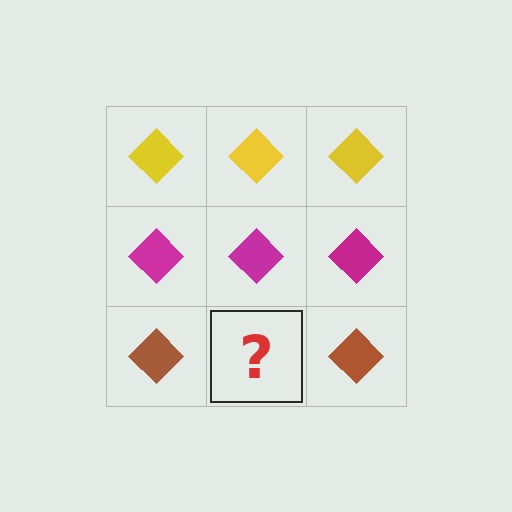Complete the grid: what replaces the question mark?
The question mark should be replaced with a brown diamond.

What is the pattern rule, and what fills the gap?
The rule is that each row has a consistent color. The gap should be filled with a brown diamond.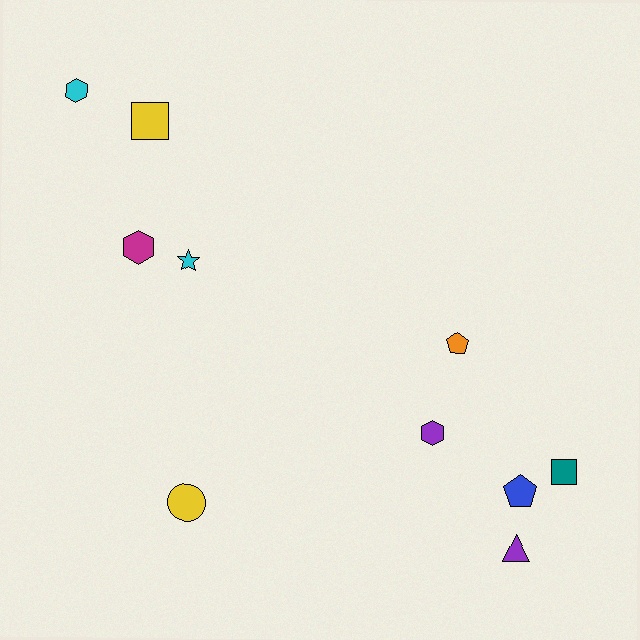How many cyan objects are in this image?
There are 2 cyan objects.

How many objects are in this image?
There are 10 objects.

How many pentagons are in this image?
There are 2 pentagons.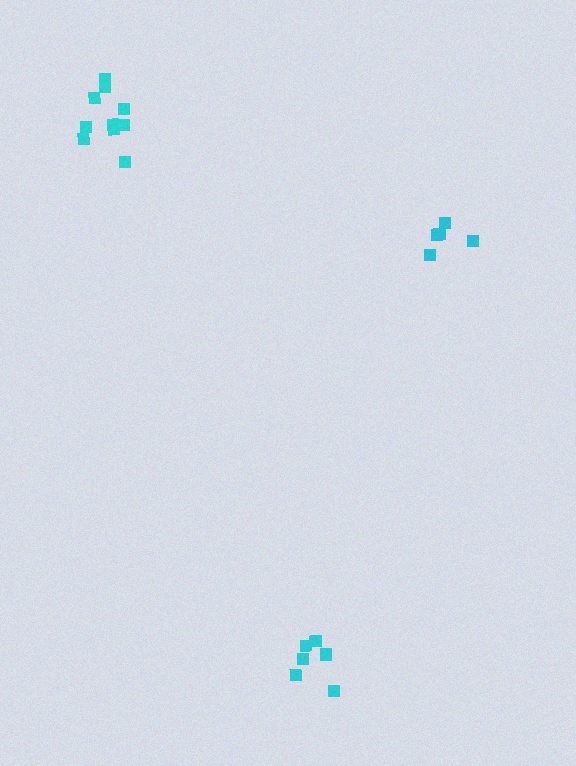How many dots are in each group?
Group 1: 10 dots, Group 2: 5 dots, Group 3: 6 dots (21 total).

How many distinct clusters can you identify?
There are 3 distinct clusters.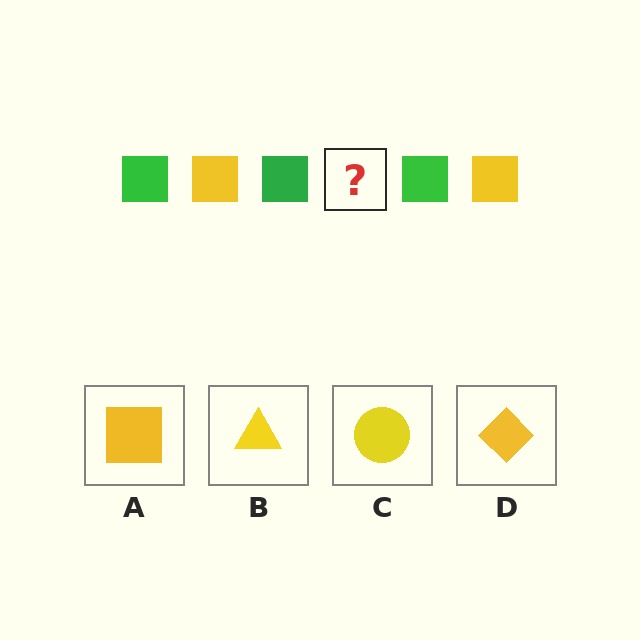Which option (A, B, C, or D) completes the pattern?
A.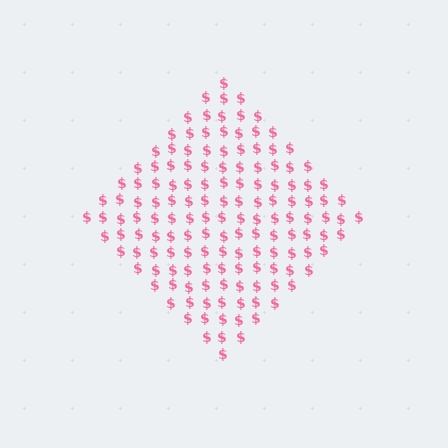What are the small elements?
The small elements are dollar signs.